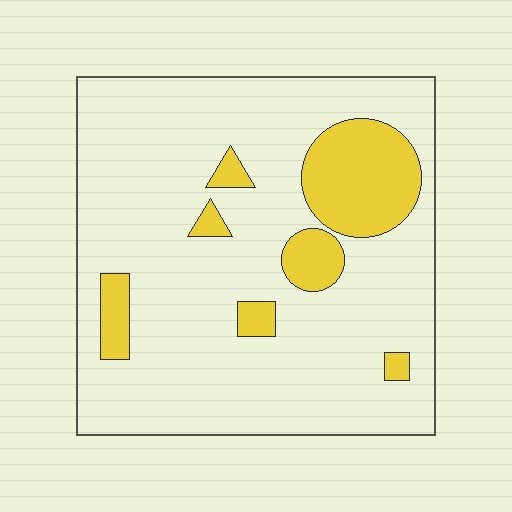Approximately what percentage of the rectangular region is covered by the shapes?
Approximately 15%.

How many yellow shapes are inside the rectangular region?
7.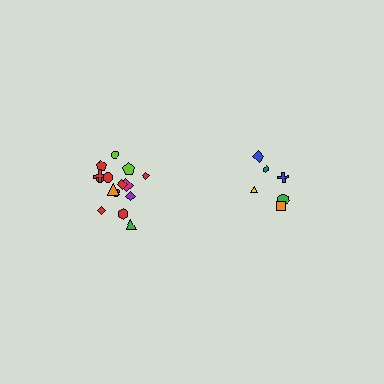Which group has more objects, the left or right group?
The left group.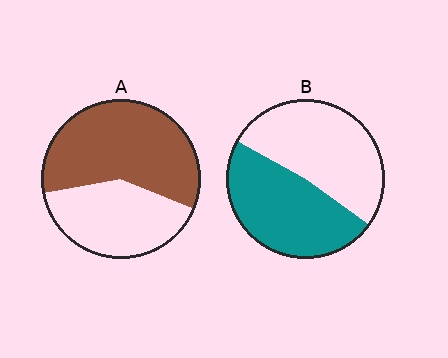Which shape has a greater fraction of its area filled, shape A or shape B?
Shape A.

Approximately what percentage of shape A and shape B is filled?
A is approximately 60% and B is approximately 50%.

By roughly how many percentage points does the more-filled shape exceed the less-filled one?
By roughly 10 percentage points (A over B).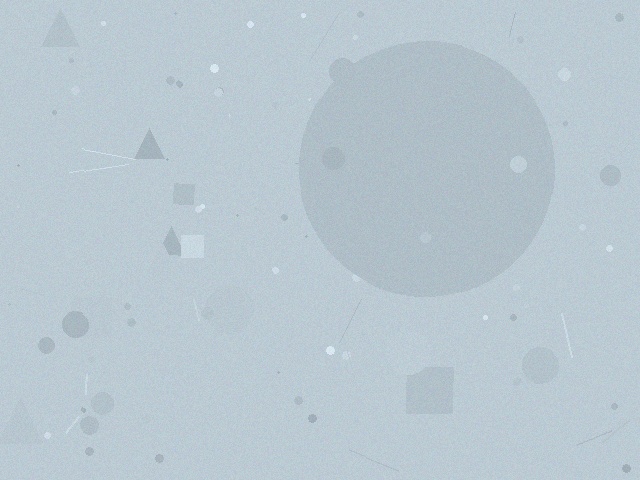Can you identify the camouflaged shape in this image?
The camouflaged shape is a circle.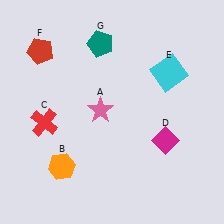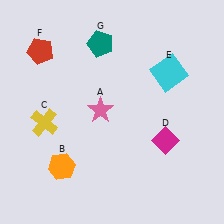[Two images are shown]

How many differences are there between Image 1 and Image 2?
There is 1 difference between the two images.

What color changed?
The cross (C) changed from red in Image 1 to yellow in Image 2.